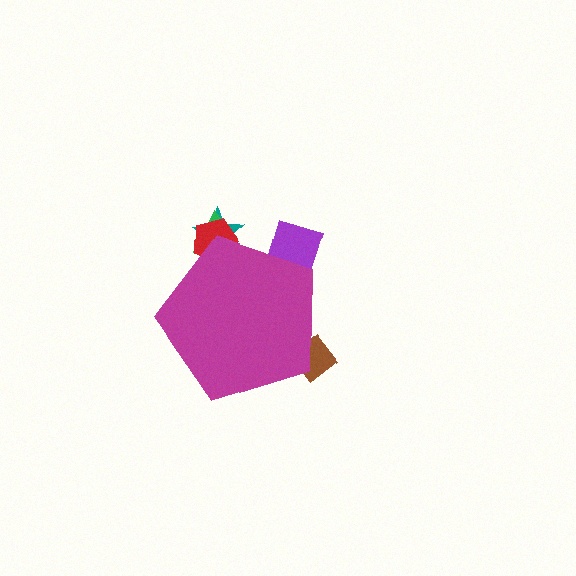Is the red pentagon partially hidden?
Yes, the red pentagon is partially hidden behind the magenta pentagon.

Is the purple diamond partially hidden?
Yes, the purple diamond is partially hidden behind the magenta pentagon.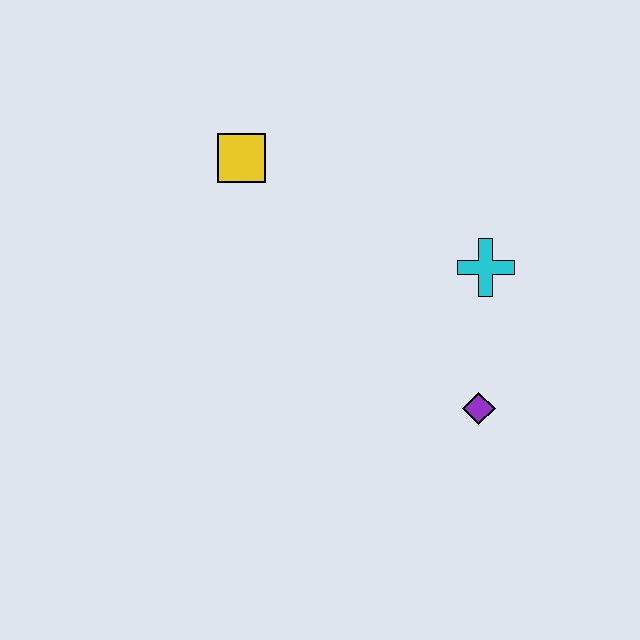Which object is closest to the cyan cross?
The purple diamond is closest to the cyan cross.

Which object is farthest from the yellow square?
The purple diamond is farthest from the yellow square.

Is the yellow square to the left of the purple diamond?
Yes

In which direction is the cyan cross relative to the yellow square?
The cyan cross is to the right of the yellow square.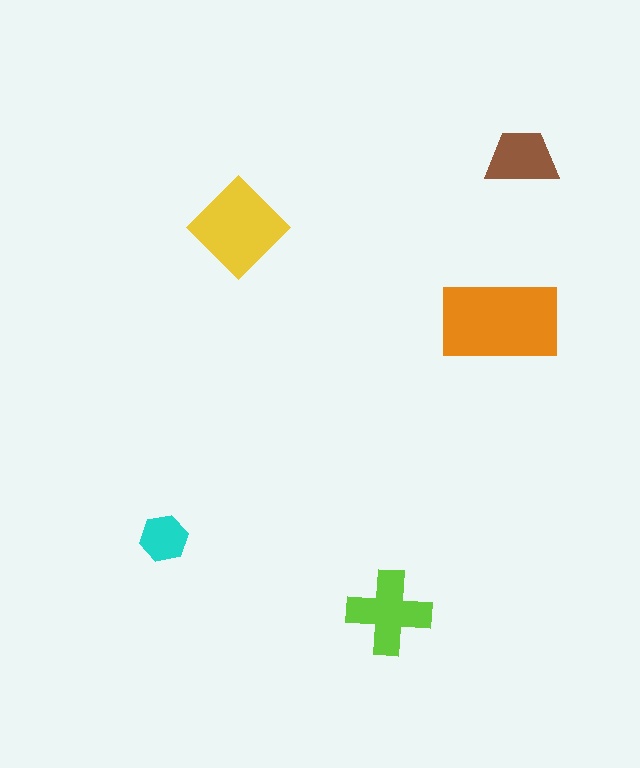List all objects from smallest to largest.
The cyan hexagon, the brown trapezoid, the lime cross, the yellow diamond, the orange rectangle.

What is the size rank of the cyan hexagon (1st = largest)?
5th.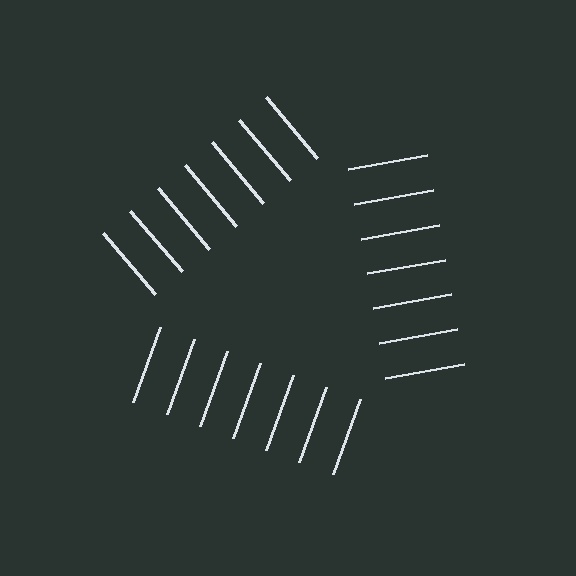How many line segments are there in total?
21 — 7 along each of the 3 edges.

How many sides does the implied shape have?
3 sides — the line-ends trace a triangle.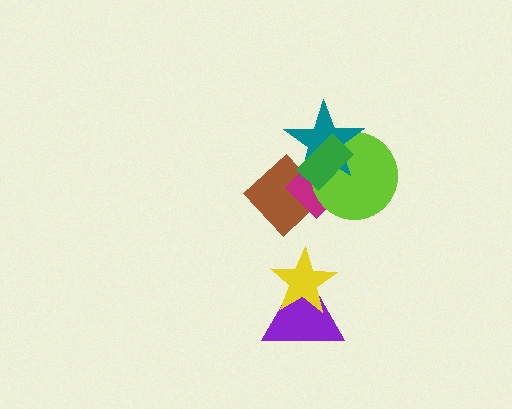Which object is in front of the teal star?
The green rectangle is in front of the teal star.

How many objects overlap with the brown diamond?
4 objects overlap with the brown diamond.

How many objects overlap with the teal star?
4 objects overlap with the teal star.